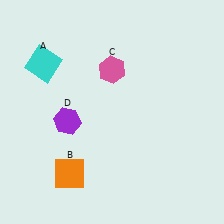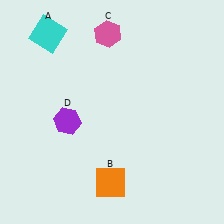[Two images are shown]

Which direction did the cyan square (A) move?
The cyan square (A) moved up.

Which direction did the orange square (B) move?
The orange square (B) moved right.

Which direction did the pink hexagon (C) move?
The pink hexagon (C) moved up.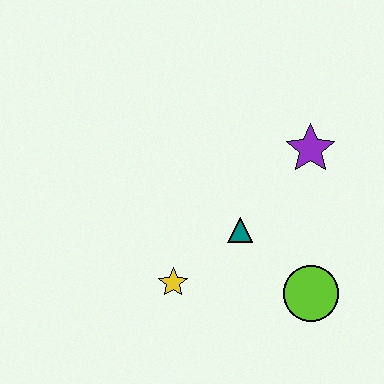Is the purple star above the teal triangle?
Yes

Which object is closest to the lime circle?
The teal triangle is closest to the lime circle.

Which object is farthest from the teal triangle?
The purple star is farthest from the teal triangle.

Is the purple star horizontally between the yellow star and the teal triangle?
No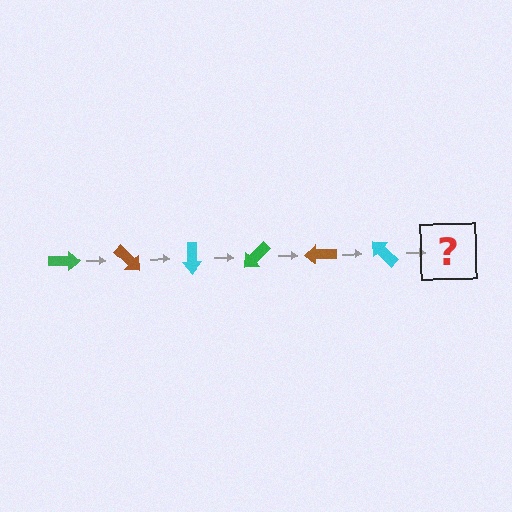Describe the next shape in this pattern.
It should be a green arrow, rotated 270 degrees from the start.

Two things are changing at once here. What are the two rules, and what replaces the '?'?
The two rules are that it rotates 45 degrees each step and the color cycles through green, brown, and cyan. The '?' should be a green arrow, rotated 270 degrees from the start.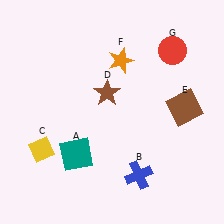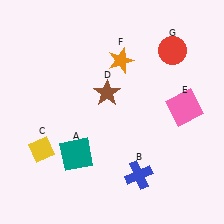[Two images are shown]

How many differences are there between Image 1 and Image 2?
There is 1 difference between the two images.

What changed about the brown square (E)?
In Image 1, E is brown. In Image 2, it changed to pink.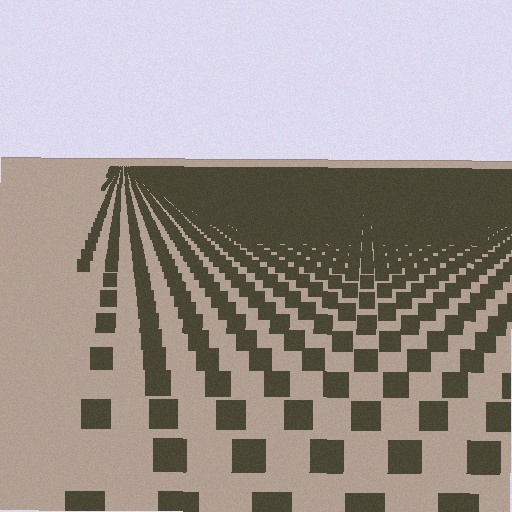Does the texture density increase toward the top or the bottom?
Density increases toward the top.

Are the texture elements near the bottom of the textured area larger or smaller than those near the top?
Larger. Near the bottom, elements are closer to the viewer and appear at a bigger on-screen size.